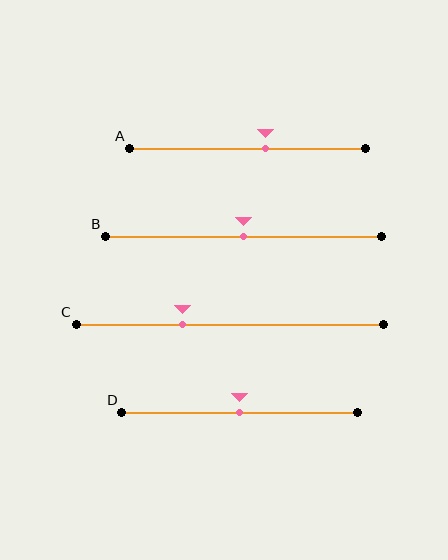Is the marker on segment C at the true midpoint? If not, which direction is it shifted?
No, the marker on segment C is shifted to the left by about 15% of the segment length.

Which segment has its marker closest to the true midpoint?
Segment B has its marker closest to the true midpoint.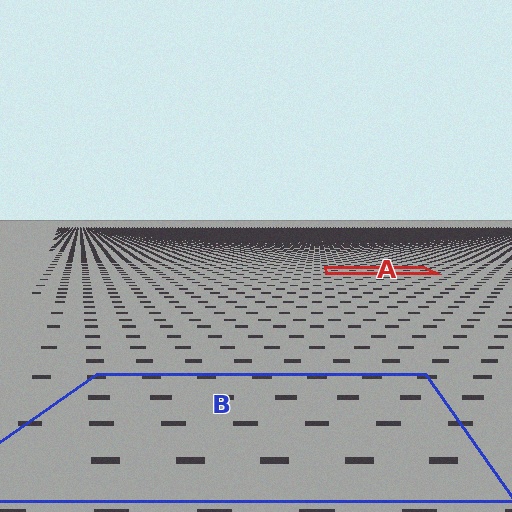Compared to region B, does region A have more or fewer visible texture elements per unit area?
Region A has more texture elements per unit area — they are packed more densely because it is farther away.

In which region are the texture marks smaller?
The texture marks are smaller in region A, because it is farther away.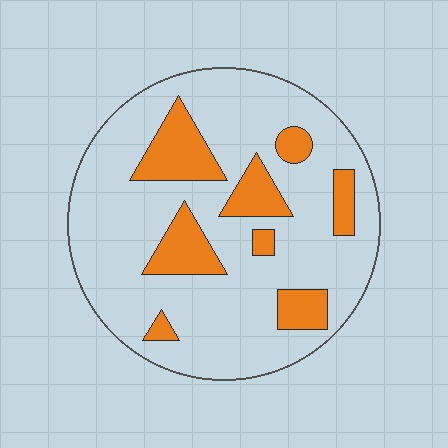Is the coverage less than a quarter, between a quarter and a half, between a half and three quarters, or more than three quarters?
Less than a quarter.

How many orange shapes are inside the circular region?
8.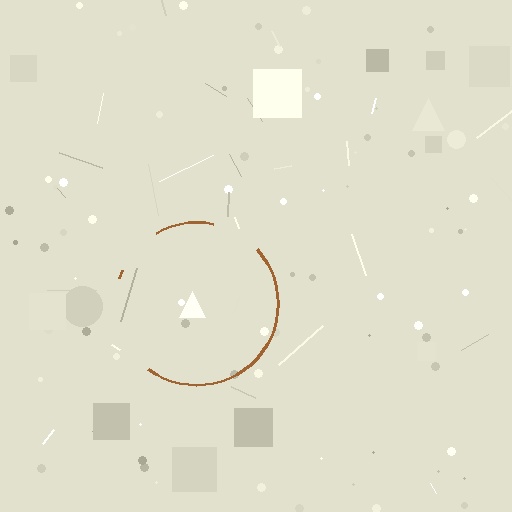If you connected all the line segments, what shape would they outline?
They would outline a circle.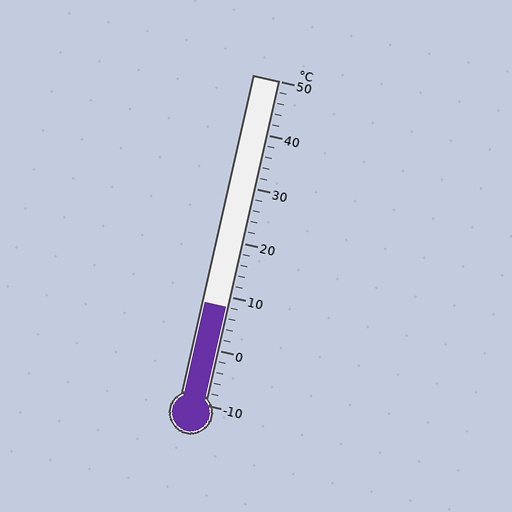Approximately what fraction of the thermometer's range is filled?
The thermometer is filled to approximately 30% of its range.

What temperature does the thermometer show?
The thermometer shows approximately 8°C.